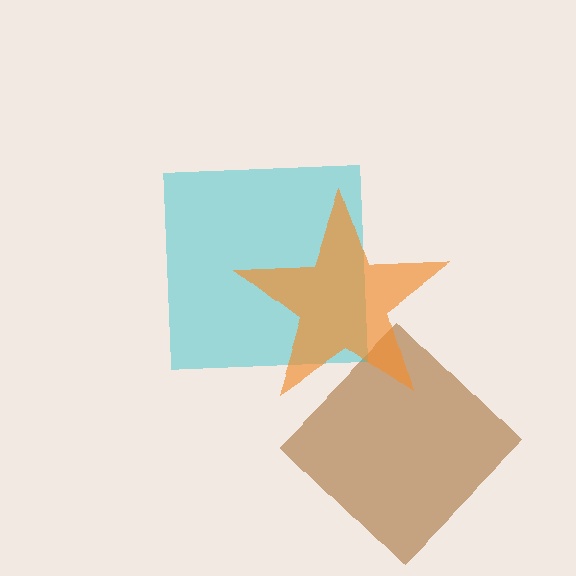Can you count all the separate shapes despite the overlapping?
Yes, there are 3 separate shapes.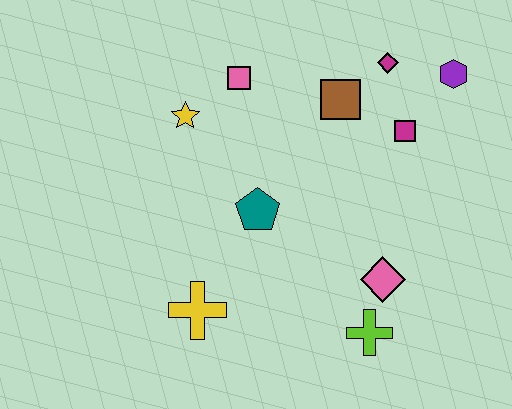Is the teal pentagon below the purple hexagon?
Yes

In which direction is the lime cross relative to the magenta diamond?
The lime cross is below the magenta diamond.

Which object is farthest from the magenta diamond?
The yellow cross is farthest from the magenta diamond.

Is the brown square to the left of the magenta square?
Yes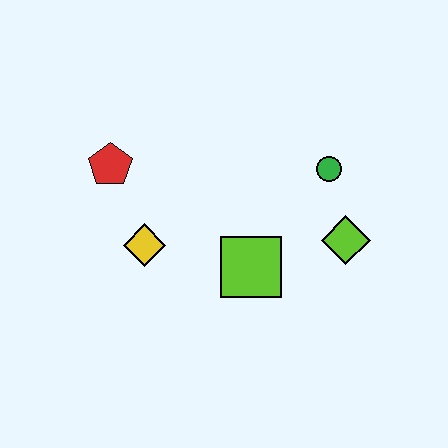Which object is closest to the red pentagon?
The yellow diamond is closest to the red pentagon.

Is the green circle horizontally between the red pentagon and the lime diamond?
Yes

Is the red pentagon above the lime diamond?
Yes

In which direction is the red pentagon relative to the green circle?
The red pentagon is to the left of the green circle.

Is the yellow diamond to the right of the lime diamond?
No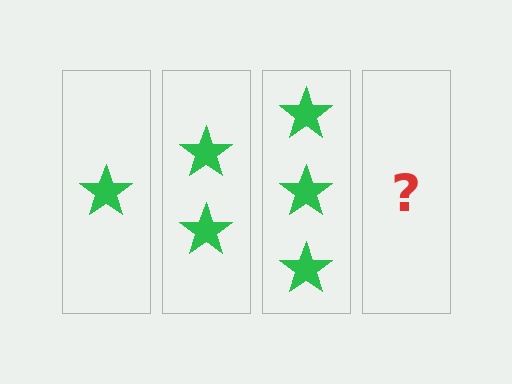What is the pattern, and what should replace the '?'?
The pattern is that each step adds one more star. The '?' should be 4 stars.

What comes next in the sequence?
The next element should be 4 stars.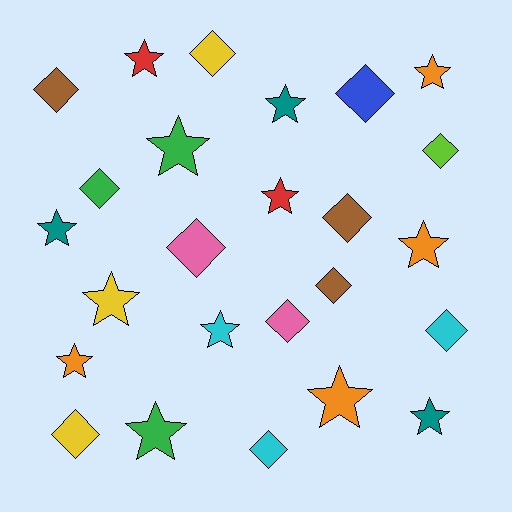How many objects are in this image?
There are 25 objects.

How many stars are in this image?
There are 13 stars.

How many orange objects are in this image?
There are 4 orange objects.